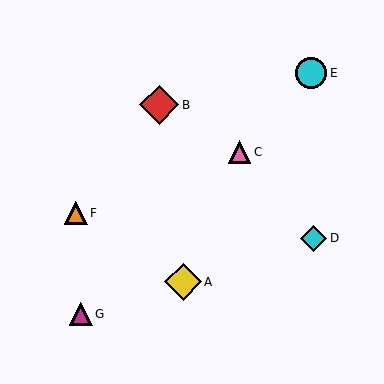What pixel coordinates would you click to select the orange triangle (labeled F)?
Click at (76, 213) to select the orange triangle F.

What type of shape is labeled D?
Shape D is a cyan diamond.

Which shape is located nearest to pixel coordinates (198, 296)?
The yellow diamond (labeled A) at (183, 282) is nearest to that location.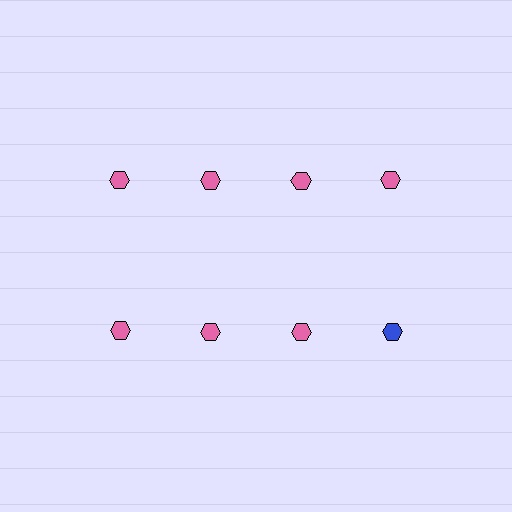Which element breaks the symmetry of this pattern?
The blue hexagon in the second row, second from right column breaks the symmetry. All other shapes are pink hexagons.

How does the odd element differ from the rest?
It has a different color: blue instead of pink.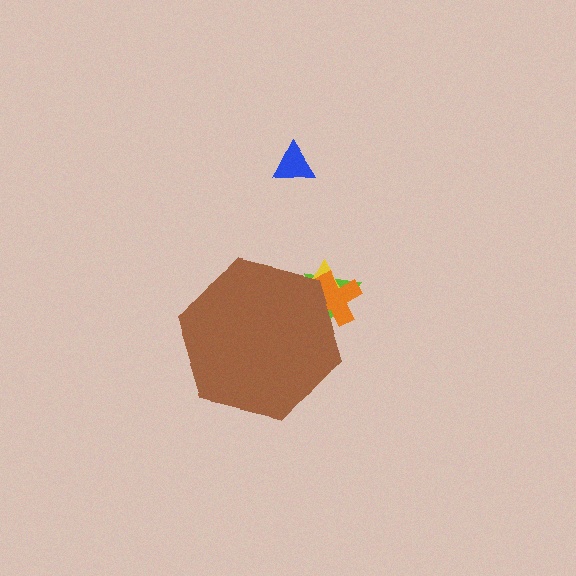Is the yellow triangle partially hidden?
Yes, the yellow triangle is partially hidden behind the brown hexagon.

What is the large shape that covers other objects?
A brown hexagon.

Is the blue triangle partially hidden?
No, the blue triangle is fully visible.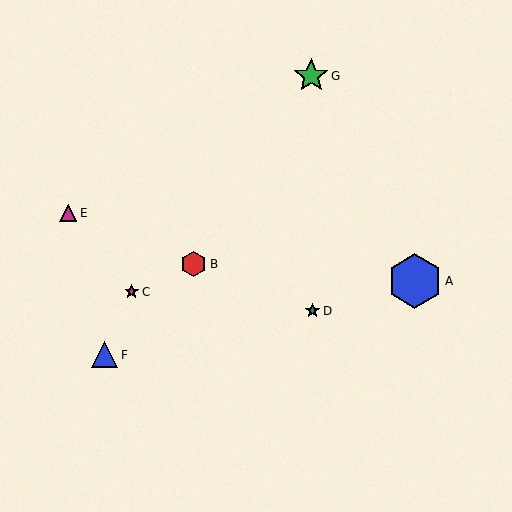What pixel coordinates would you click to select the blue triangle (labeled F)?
Click at (104, 355) to select the blue triangle F.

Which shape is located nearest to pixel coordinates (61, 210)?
The magenta triangle (labeled E) at (68, 213) is nearest to that location.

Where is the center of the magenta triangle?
The center of the magenta triangle is at (68, 213).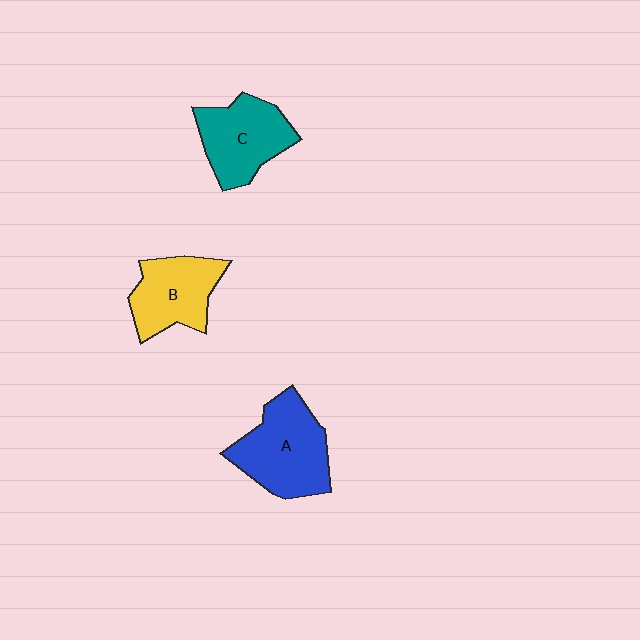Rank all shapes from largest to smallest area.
From largest to smallest: A (blue), C (teal), B (yellow).